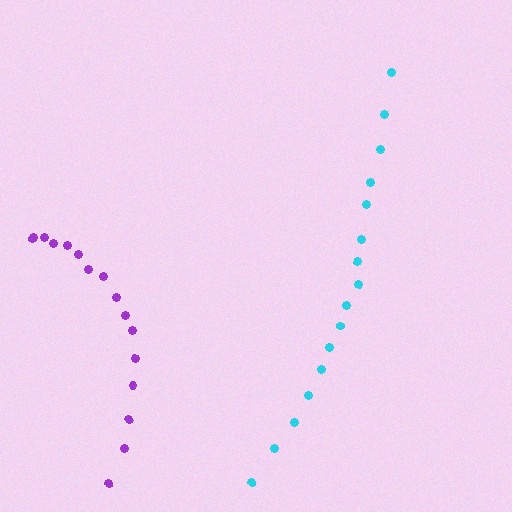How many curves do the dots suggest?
There are 2 distinct paths.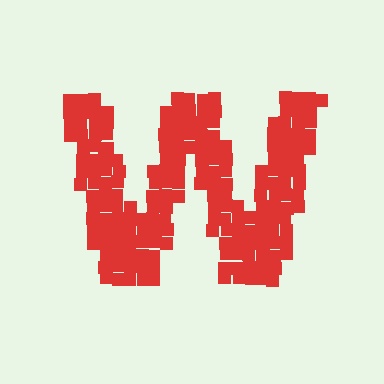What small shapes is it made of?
It is made of small squares.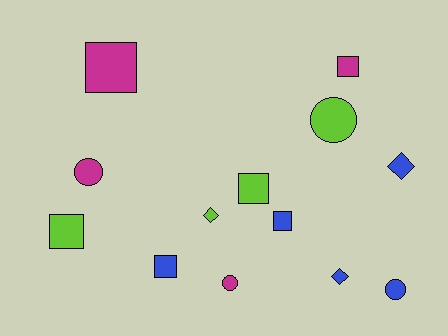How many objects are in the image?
There are 13 objects.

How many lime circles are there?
There is 1 lime circle.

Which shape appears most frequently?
Square, with 6 objects.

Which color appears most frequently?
Blue, with 5 objects.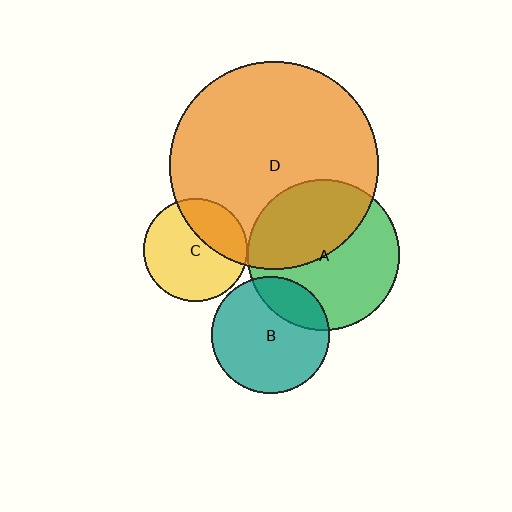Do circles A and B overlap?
Yes.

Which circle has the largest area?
Circle D (orange).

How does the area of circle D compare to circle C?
Approximately 4.0 times.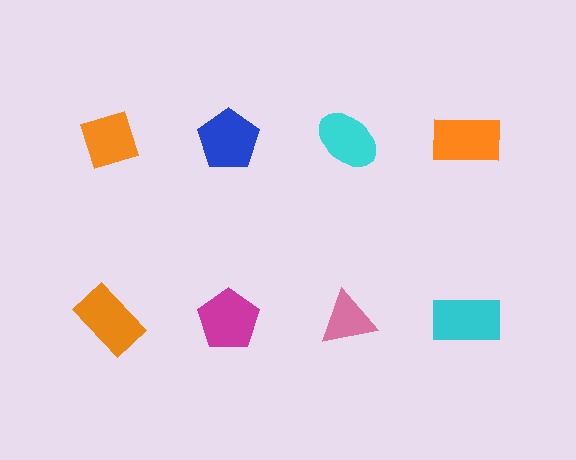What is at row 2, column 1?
An orange rectangle.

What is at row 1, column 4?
An orange rectangle.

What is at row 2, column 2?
A magenta pentagon.